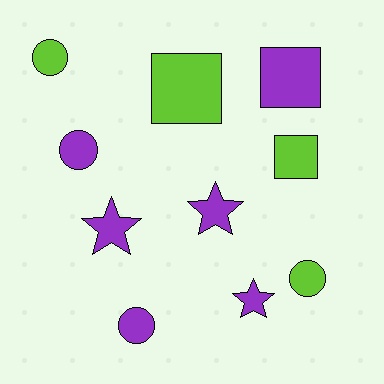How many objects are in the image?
There are 10 objects.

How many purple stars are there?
There are 3 purple stars.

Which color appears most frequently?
Purple, with 6 objects.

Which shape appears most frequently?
Circle, with 4 objects.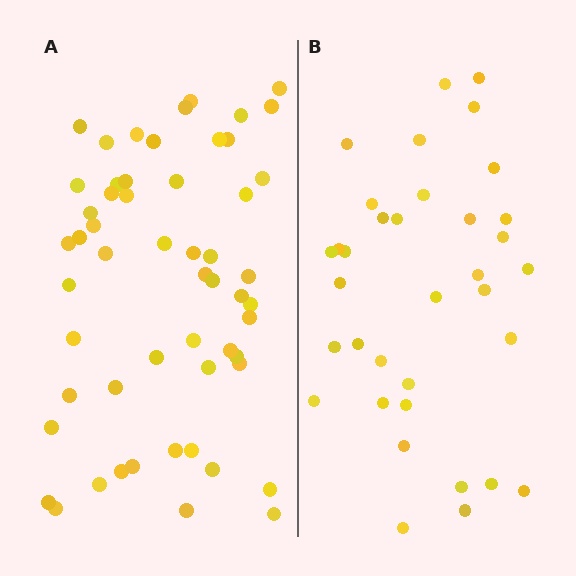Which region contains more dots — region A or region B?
Region A (the left region) has more dots.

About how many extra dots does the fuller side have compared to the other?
Region A has approximately 20 more dots than region B.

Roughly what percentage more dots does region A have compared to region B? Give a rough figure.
About 55% more.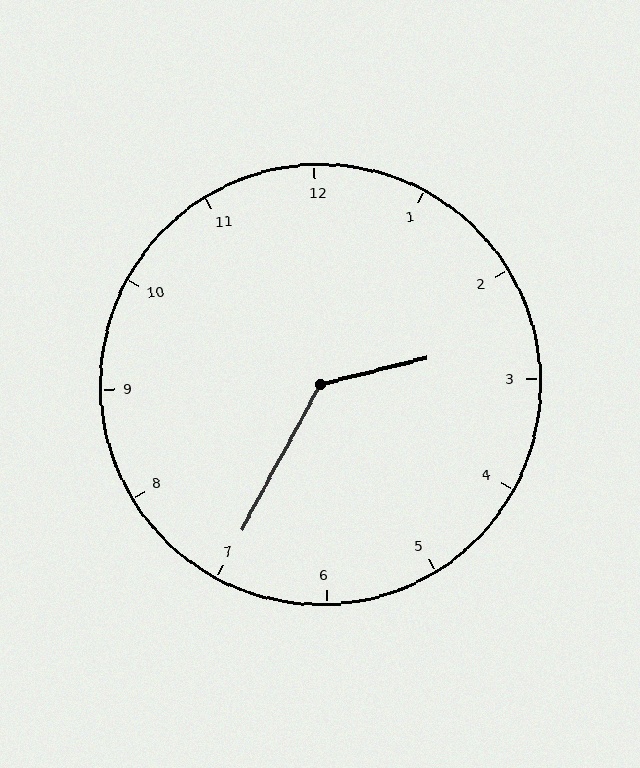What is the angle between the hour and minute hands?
Approximately 132 degrees.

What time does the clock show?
2:35.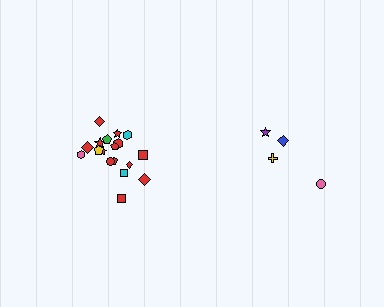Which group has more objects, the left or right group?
The left group.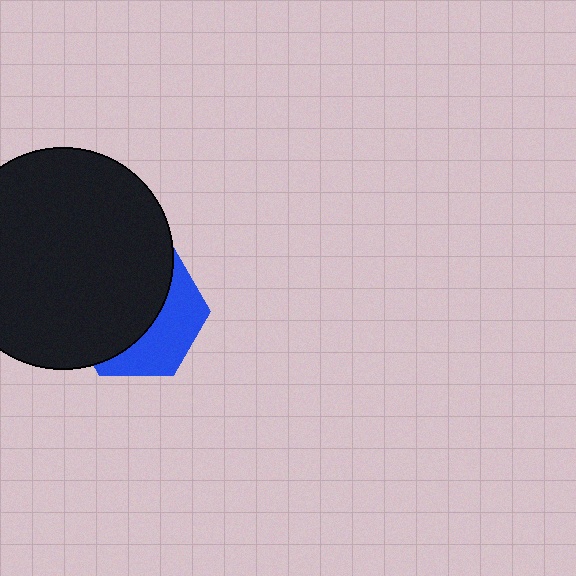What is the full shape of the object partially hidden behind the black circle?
The partially hidden object is a blue hexagon.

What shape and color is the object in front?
The object in front is a black circle.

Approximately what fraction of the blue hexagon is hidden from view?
Roughly 62% of the blue hexagon is hidden behind the black circle.